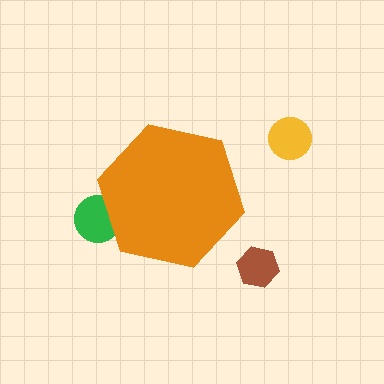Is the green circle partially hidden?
Yes, the green circle is partially hidden behind the orange hexagon.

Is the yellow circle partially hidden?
No, the yellow circle is fully visible.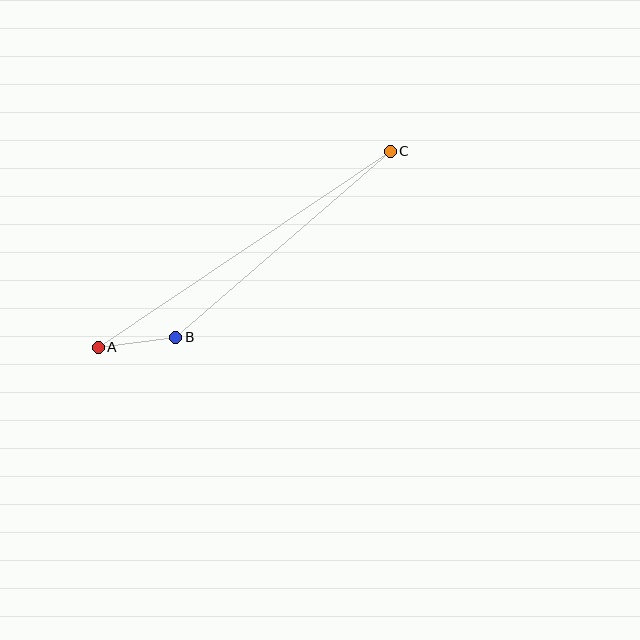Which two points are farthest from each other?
Points A and C are farthest from each other.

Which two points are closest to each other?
Points A and B are closest to each other.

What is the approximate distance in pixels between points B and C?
The distance between B and C is approximately 284 pixels.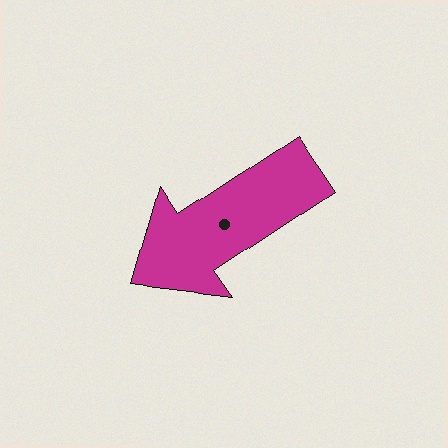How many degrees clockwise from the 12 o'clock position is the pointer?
Approximately 236 degrees.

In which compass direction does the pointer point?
Southwest.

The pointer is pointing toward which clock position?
Roughly 8 o'clock.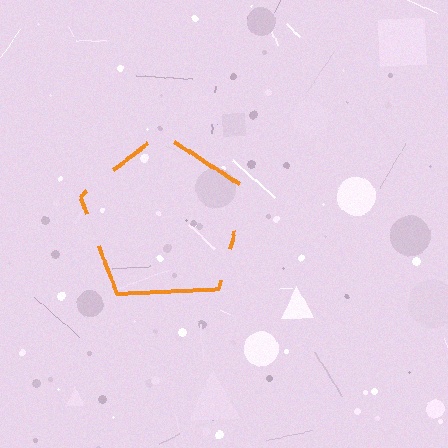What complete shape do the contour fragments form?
The contour fragments form a pentagon.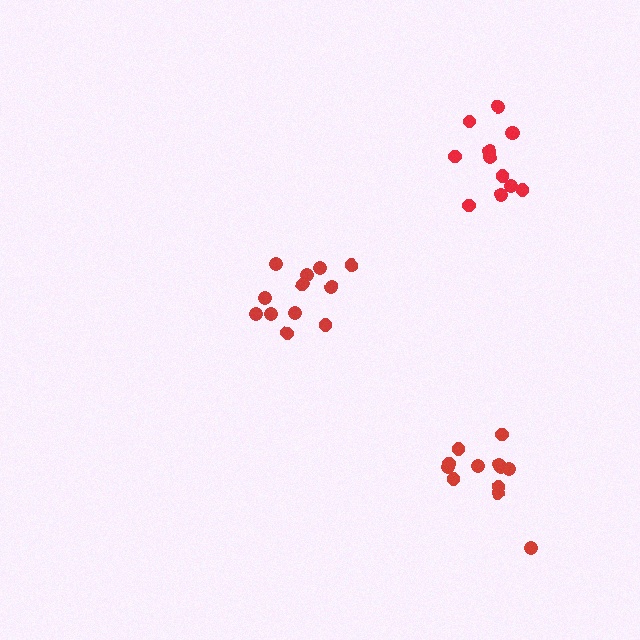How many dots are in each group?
Group 1: 12 dots, Group 2: 12 dots, Group 3: 12 dots (36 total).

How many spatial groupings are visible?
There are 3 spatial groupings.